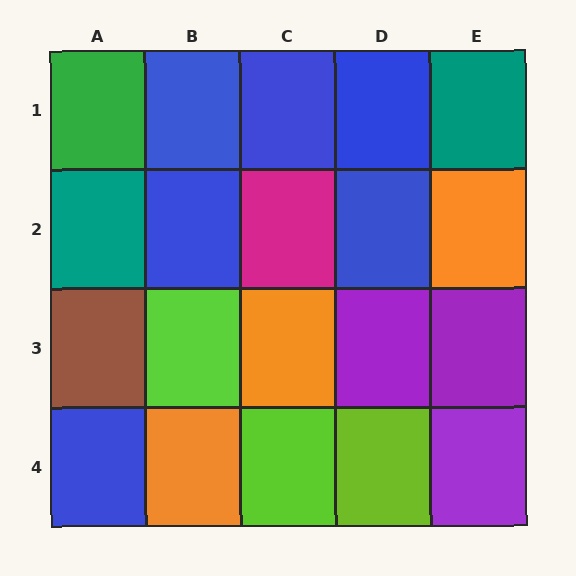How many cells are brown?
1 cell is brown.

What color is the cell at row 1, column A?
Green.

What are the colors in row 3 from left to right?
Brown, lime, orange, purple, purple.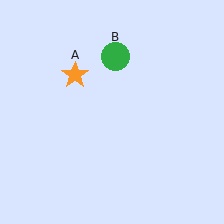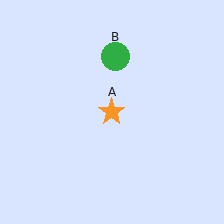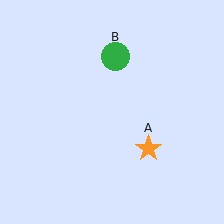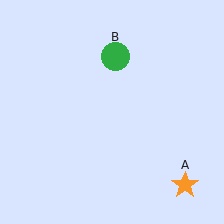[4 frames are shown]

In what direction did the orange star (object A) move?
The orange star (object A) moved down and to the right.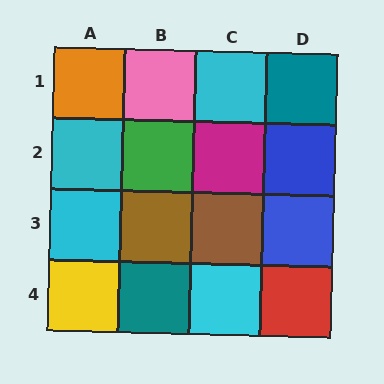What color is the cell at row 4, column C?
Cyan.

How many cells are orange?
1 cell is orange.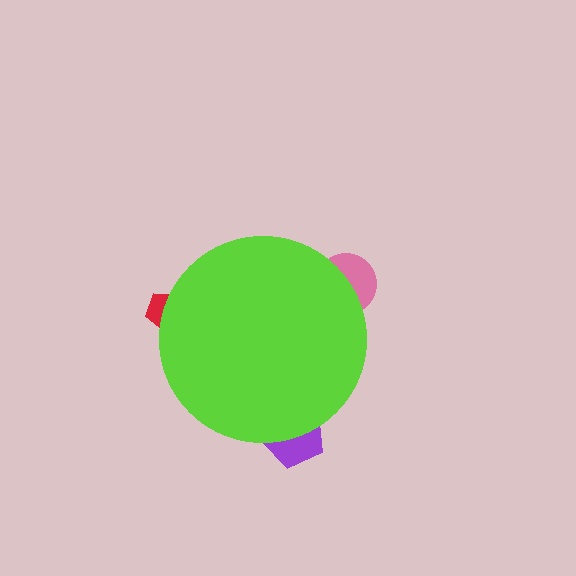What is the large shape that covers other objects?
A lime circle.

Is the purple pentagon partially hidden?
Yes, the purple pentagon is partially hidden behind the lime circle.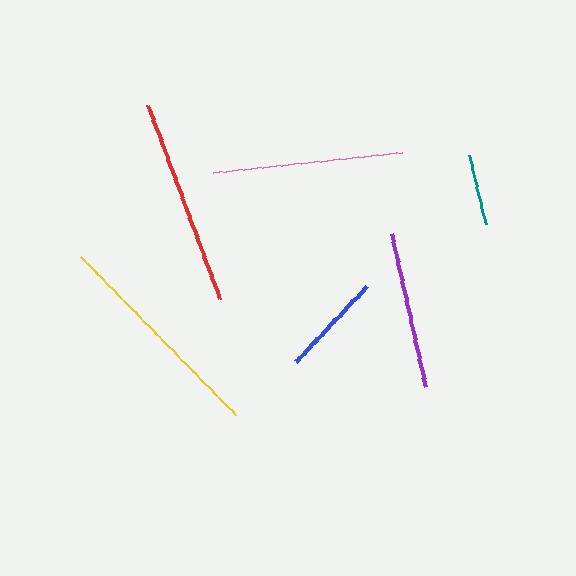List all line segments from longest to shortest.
From longest to shortest: yellow, red, pink, purple, blue, teal.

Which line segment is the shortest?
The teal line is the shortest at approximately 71 pixels.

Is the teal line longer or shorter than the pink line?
The pink line is longer than the teal line.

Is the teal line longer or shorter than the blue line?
The blue line is longer than the teal line.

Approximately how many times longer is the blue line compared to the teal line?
The blue line is approximately 1.5 times the length of the teal line.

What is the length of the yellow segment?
The yellow segment is approximately 222 pixels long.